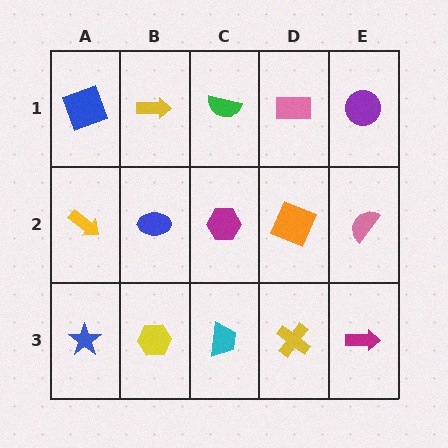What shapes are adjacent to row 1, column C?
A magenta hexagon (row 2, column C), a yellow arrow (row 1, column B), a pink rectangle (row 1, column D).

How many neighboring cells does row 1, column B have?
3.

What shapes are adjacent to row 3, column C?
A magenta hexagon (row 2, column C), a yellow hexagon (row 3, column B), a yellow cross (row 3, column D).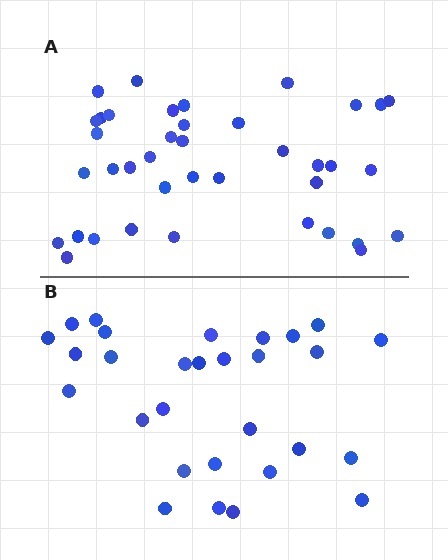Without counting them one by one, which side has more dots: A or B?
Region A (the top region) has more dots.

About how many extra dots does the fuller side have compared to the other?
Region A has roughly 10 or so more dots than region B.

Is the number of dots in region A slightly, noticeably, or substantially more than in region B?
Region A has noticeably more, but not dramatically so. The ratio is roughly 1.3 to 1.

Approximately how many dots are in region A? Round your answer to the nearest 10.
About 40 dots. (The exact count is 39, which rounds to 40.)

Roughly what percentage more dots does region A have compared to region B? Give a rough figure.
About 35% more.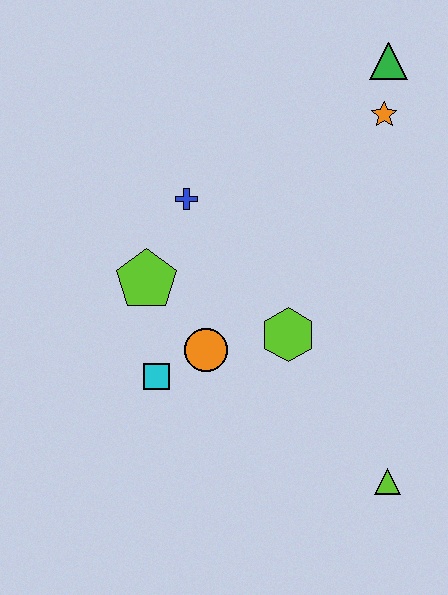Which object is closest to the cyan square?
The orange circle is closest to the cyan square.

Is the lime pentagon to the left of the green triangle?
Yes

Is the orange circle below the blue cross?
Yes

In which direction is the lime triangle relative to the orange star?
The lime triangle is below the orange star.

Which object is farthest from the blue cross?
The lime triangle is farthest from the blue cross.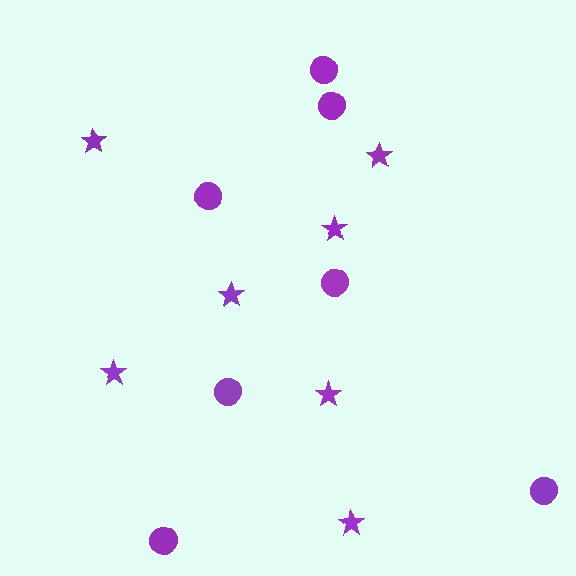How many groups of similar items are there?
There are 2 groups: one group of stars (7) and one group of circles (7).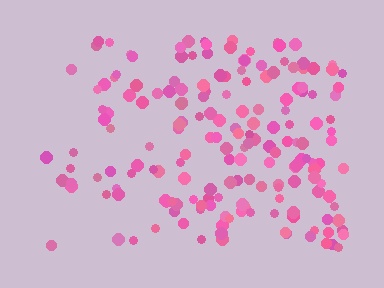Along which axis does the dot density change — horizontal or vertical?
Horizontal.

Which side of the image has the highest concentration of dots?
The right.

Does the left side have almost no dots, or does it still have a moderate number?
Still a moderate number, just noticeably fewer than the right.